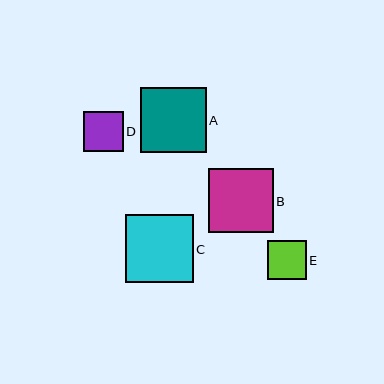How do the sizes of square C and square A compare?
Square C and square A are approximately the same size.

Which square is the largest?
Square C is the largest with a size of approximately 68 pixels.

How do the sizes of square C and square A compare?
Square C and square A are approximately the same size.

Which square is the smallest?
Square E is the smallest with a size of approximately 39 pixels.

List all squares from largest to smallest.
From largest to smallest: C, A, B, D, E.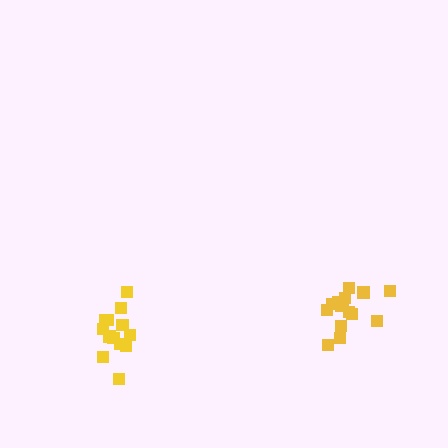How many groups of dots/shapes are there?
There are 2 groups.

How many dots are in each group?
Group 1: 13 dots, Group 2: 15 dots (28 total).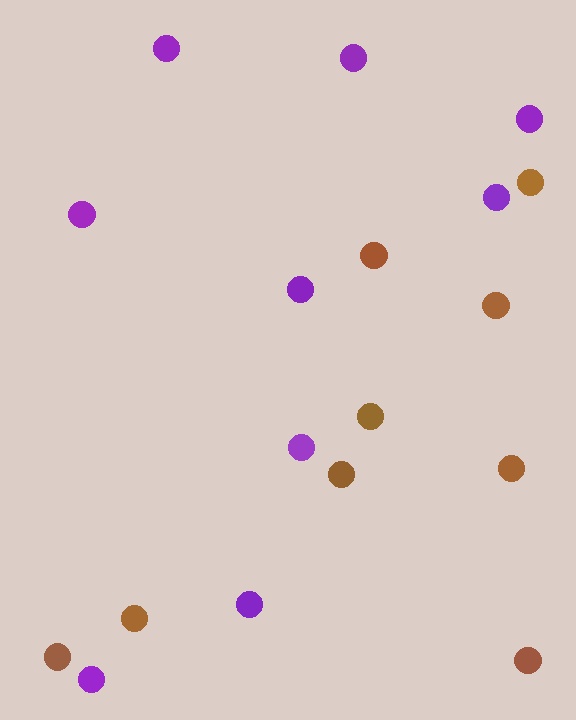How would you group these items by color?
There are 2 groups: one group of brown circles (9) and one group of purple circles (9).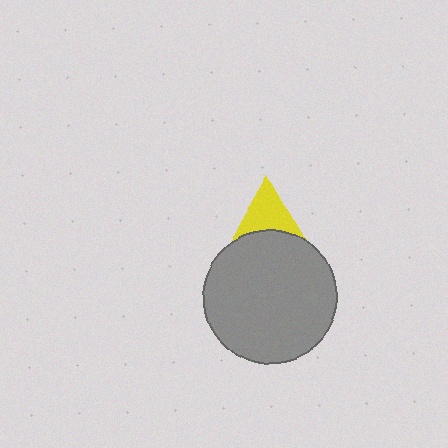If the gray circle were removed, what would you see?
You would see the complete yellow triangle.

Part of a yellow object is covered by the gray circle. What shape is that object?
It is a triangle.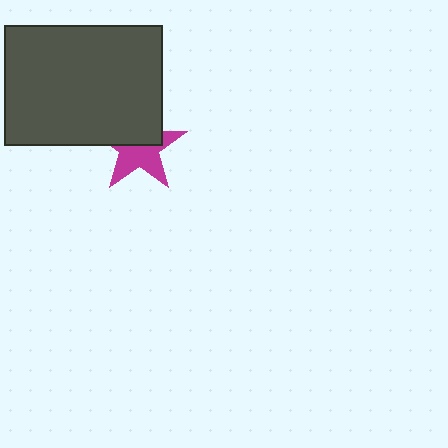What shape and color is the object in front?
The object in front is a dark gray rectangle.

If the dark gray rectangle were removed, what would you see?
You would see the complete magenta star.